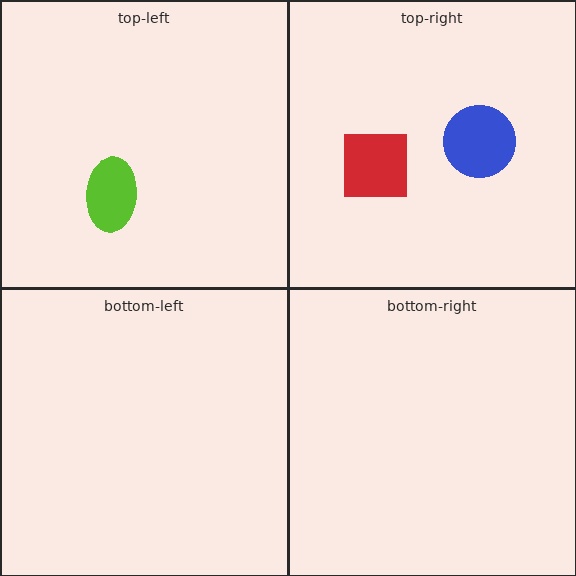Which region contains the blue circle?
The top-right region.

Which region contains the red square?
The top-right region.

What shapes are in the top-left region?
The lime ellipse.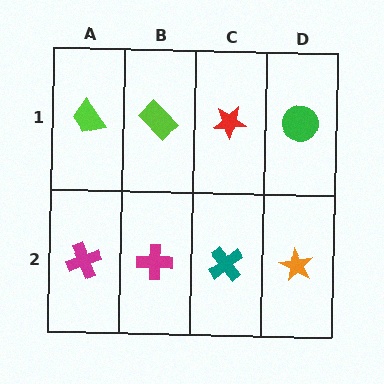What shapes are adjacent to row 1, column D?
An orange star (row 2, column D), a red star (row 1, column C).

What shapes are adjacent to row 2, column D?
A green circle (row 1, column D), a teal cross (row 2, column C).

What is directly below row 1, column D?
An orange star.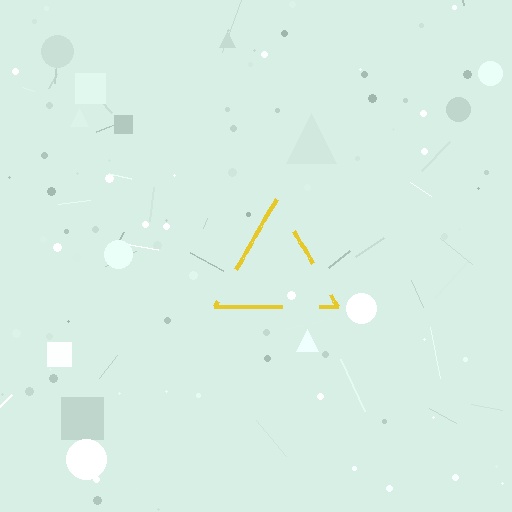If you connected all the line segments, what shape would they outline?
They would outline a triangle.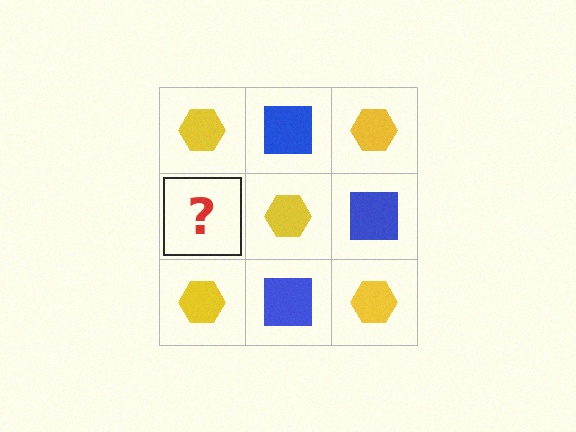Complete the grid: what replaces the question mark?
The question mark should be replaced with a blue square.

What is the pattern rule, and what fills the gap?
The rule is that it alternates yellow hexagon and blue square in a checkerboard pattern. The gap should be filled with a blue square.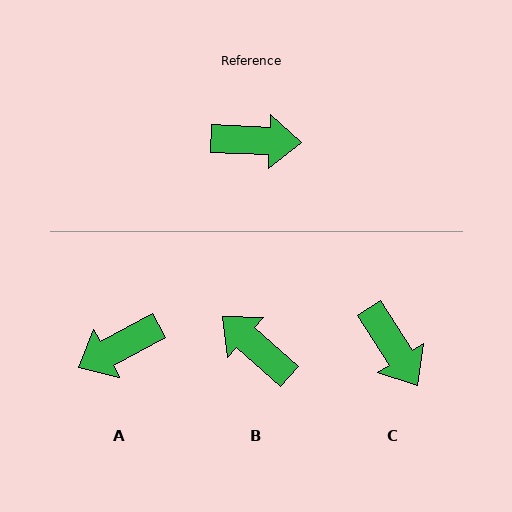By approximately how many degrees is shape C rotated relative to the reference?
Approximately 55 degrees clockwise.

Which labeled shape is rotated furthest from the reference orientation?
A, about 149 degrees away.